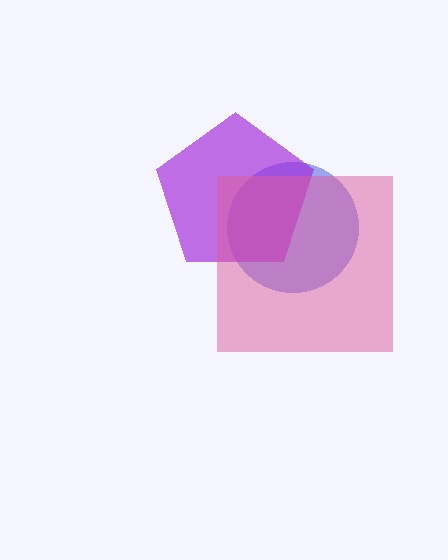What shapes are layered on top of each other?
The layered shapes are: a blue circle, a purple pentagon, a pink square.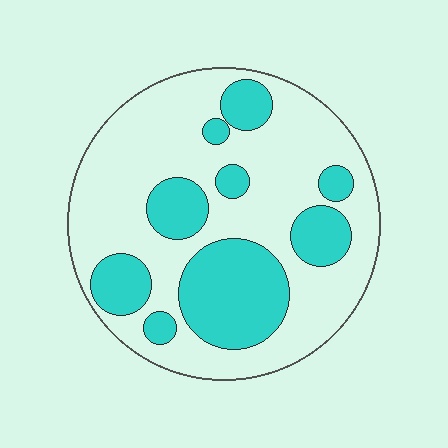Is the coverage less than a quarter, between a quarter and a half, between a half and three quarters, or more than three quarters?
Between a quarter and a half.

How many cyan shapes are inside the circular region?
9.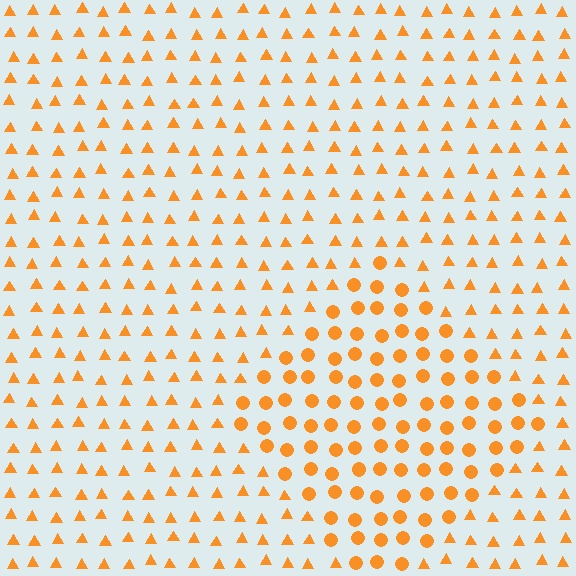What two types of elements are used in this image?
The image uses circles inside the diamond region and triangles outside it.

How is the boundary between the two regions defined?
The boundary is defined by a change in element shape: circles inside vs. triangles outside. All elements share the same color and spacing.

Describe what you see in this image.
The image is filled with small orange elements arranged in a uniform grid. A diamond-shaped region contains circles, while the surrounding area contains triangles. The boundary is defined purely by the change in element shape.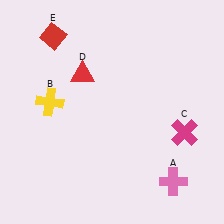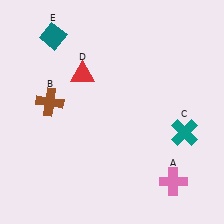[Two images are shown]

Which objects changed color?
B changed from yellow to brown. C changed from magenta to teal. E changed from red to teal.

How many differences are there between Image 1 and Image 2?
There are 3 differences between the two images.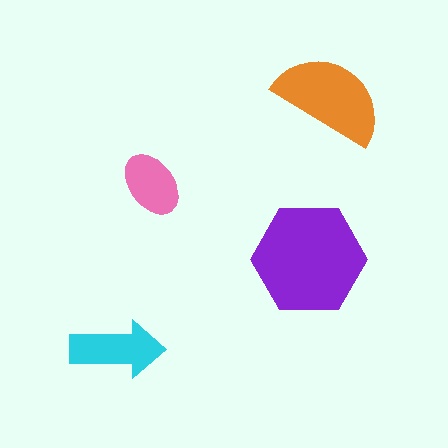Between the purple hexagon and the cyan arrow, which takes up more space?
The purple hexagon.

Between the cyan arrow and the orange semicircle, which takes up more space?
The orange semicircle.